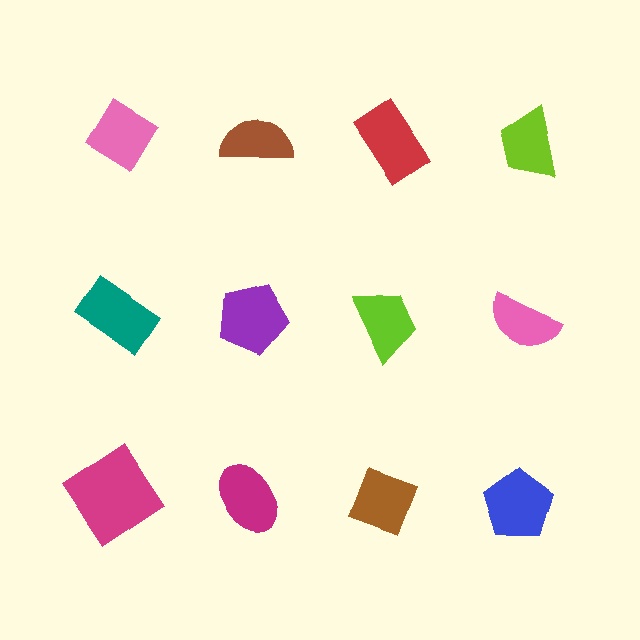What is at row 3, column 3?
A brown diamond.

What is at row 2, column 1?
A teal rectangle.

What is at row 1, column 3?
A red rectangle.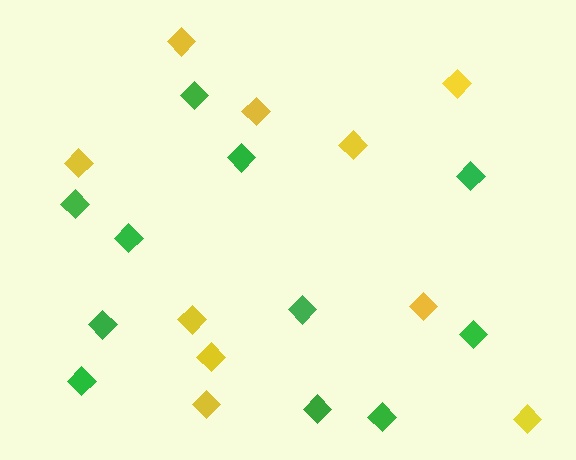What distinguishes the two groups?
There are 2 groups: one group of yellow diamonds (10) and one group of green diamonds (11).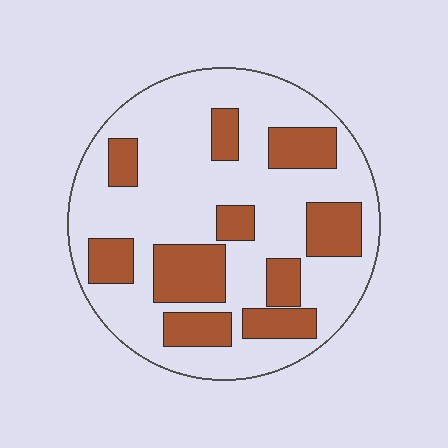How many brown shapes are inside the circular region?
10.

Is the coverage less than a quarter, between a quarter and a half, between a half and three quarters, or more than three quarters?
Between a quarter and a half.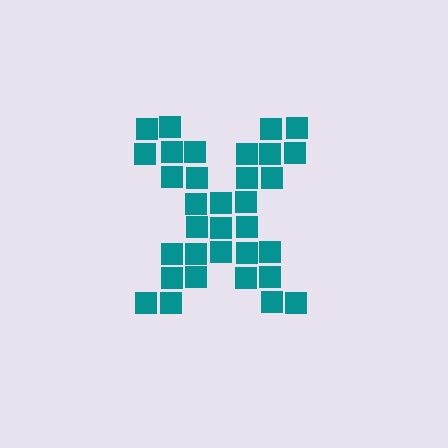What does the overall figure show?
The overall figure shows the letter X.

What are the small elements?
The small elements are squares.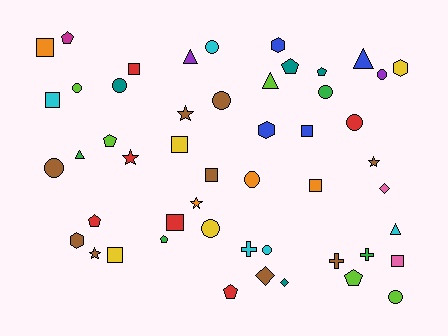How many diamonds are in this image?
There are 3 diamonds.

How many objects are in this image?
There are 50 objects.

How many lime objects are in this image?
There are 5 lime objects.